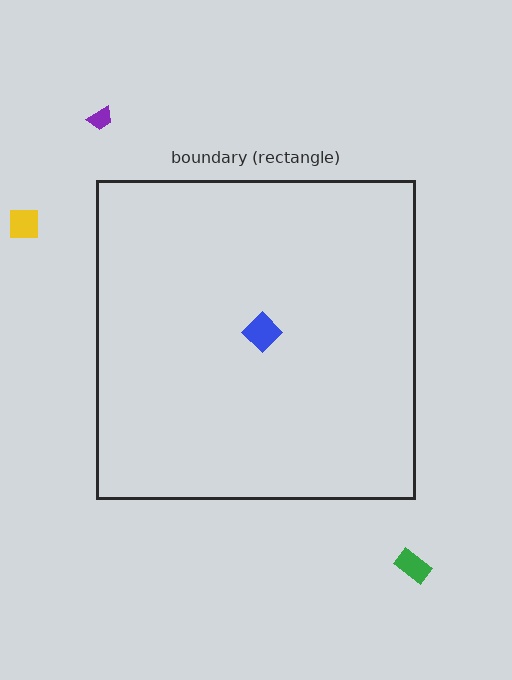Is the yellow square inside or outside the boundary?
Outside.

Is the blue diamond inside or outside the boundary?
Inside.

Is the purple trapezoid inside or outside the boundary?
Outside.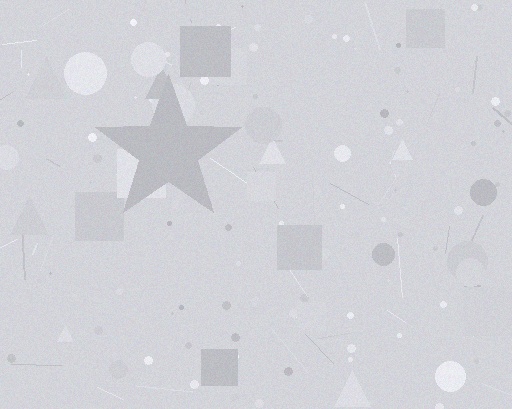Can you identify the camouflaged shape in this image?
The camouflaged shape is a star.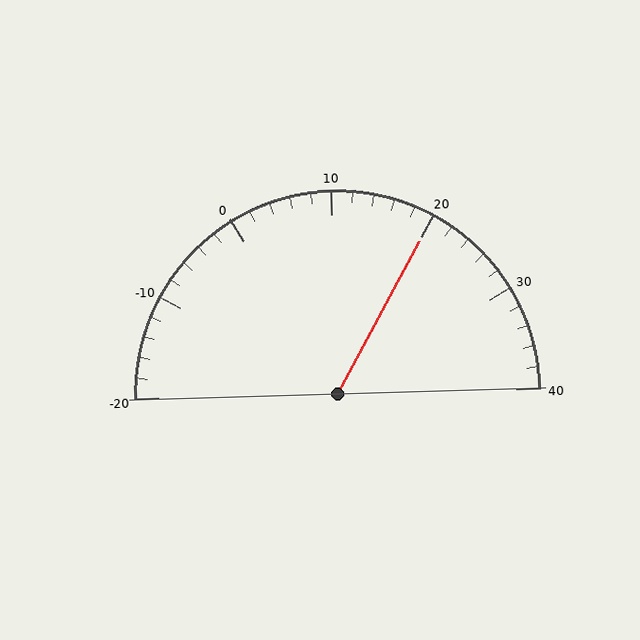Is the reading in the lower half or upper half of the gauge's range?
The reading is in the upper half of the range (-20 to 40).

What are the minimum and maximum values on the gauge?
The gauge ranges from -20 to 40.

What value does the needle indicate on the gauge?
The needle indicates approximately 20.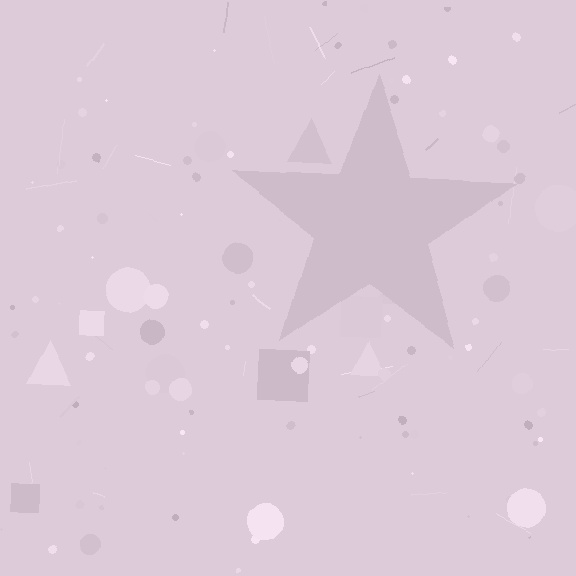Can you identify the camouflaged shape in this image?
The camouflaged shape is a star.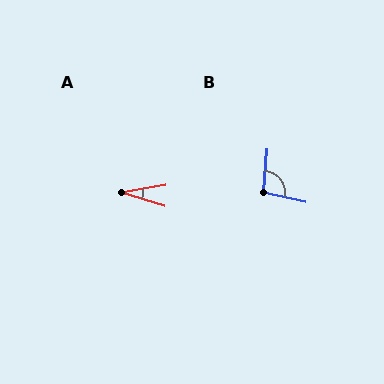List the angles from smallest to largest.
A (27°), B (98°).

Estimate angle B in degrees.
Approximately 98 degrees.